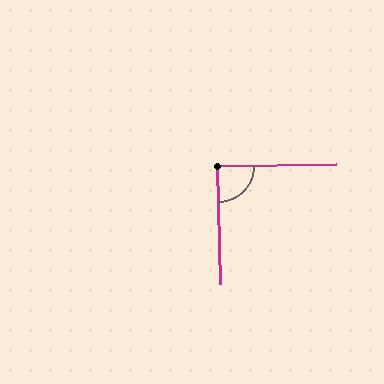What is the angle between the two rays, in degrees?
Approximately 90 degrees.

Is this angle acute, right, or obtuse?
It is approximately a right angle.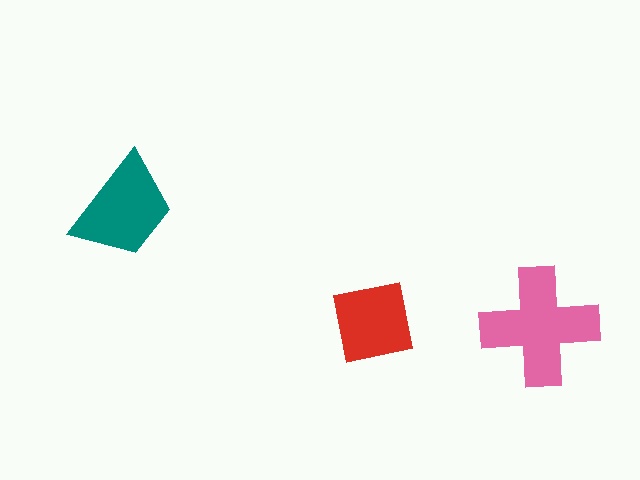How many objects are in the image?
There are 3 objects in the image.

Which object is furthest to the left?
The teal trapezoid is leftmost.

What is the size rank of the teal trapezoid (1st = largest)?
2nd.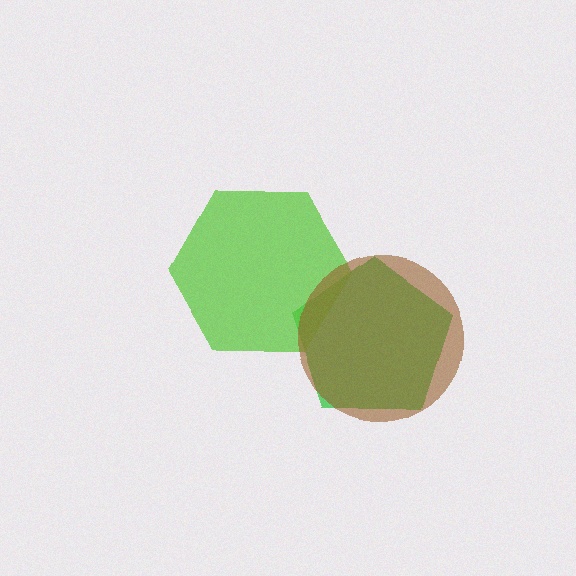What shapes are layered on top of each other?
The layered shapes are: a green pentagon, a lime hexagon, a brown circle.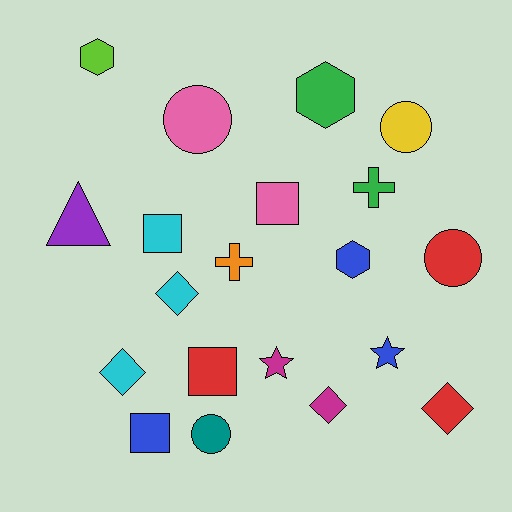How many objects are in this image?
There are 20 objects.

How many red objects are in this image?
There are 3 red objects.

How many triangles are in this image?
There is 1 triangle.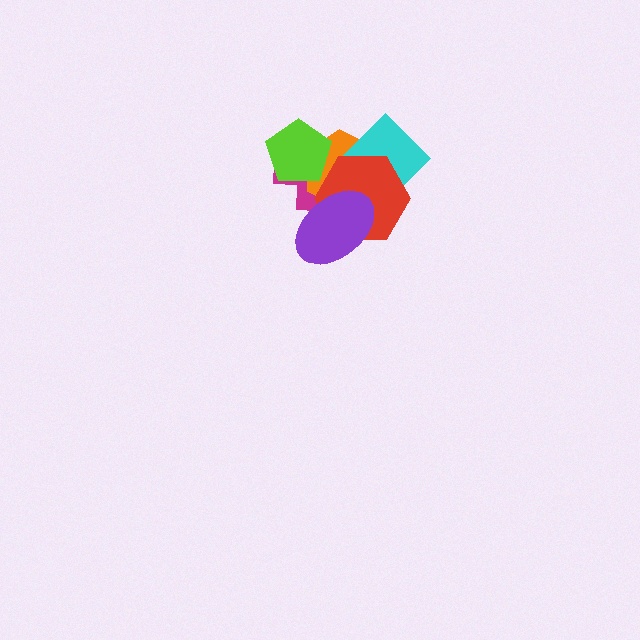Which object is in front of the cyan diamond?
The red hexagon is in front of the cyan diamond.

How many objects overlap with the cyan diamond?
2 objects overlap with the cyan diamond.